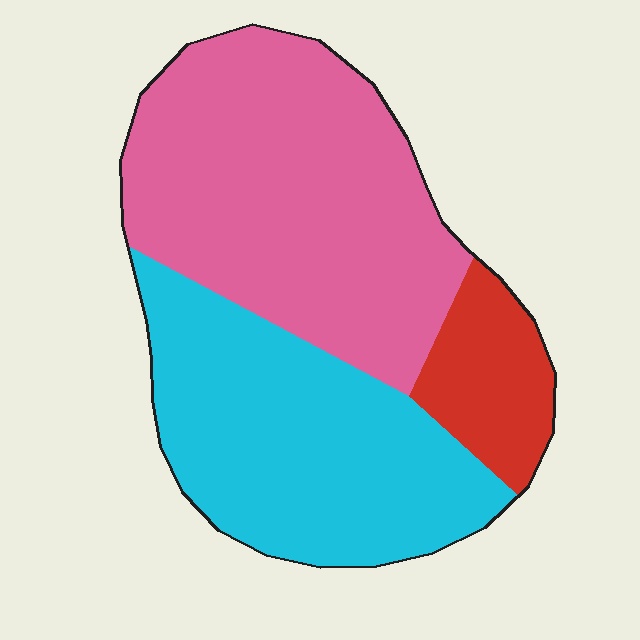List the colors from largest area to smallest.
From largest to smallest: pink, cyan, red.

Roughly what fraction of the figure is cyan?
Cyan takes up between a third and a half of the figure.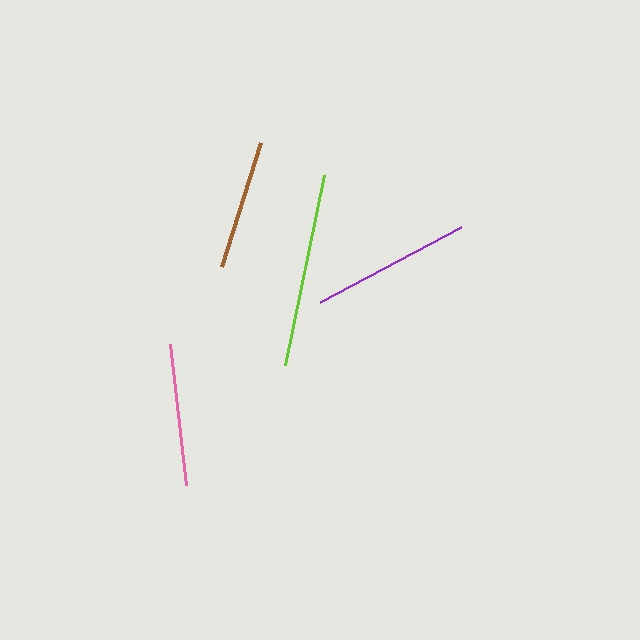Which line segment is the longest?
The lime line is the longest at approximately 195 pixels.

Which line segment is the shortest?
The brown line is the shortest at approximately 130 pixels.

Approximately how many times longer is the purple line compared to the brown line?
The purple line is approximately 1.2 times the length of the brown line.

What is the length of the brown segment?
The brown segment is approximately 130 pixels long.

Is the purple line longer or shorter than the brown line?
The purple line is longer than the brown line.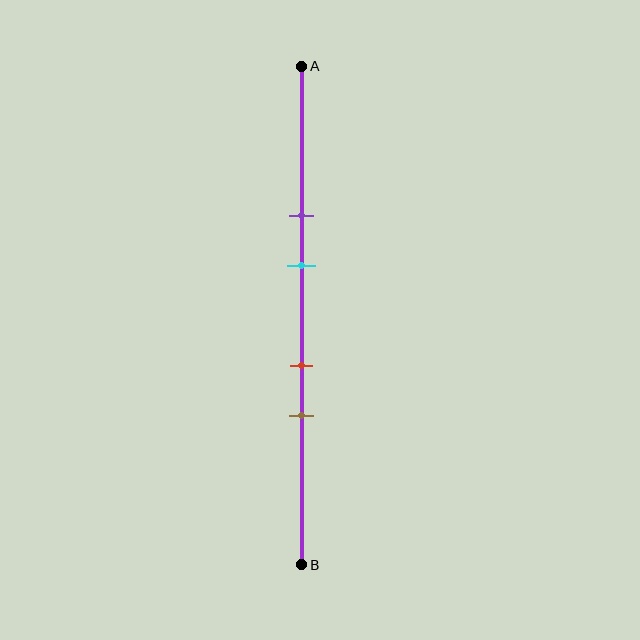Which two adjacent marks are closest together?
The red and brown marks are the closest adjacent pair.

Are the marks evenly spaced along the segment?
No, the marks are not evenly spaced.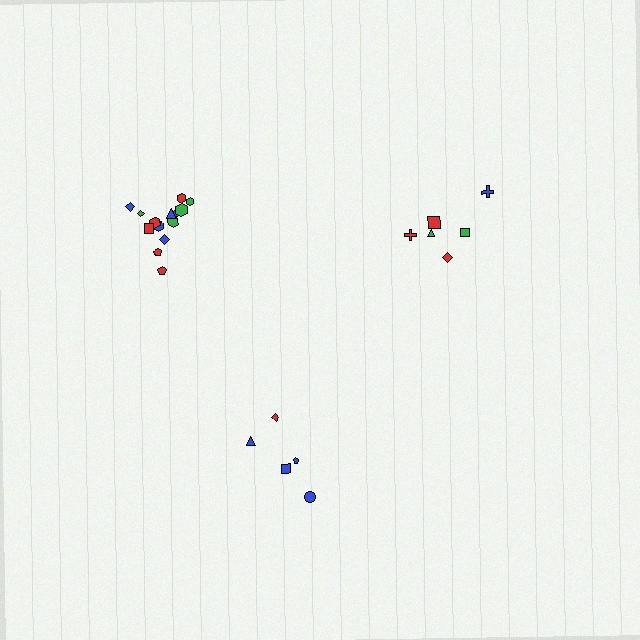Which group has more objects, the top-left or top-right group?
The top-left group.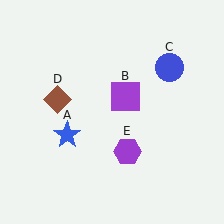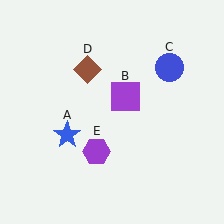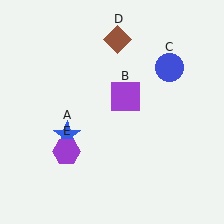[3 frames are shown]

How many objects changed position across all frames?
2 objects changed position: brown diamond (object D), purple hexagon (object E).